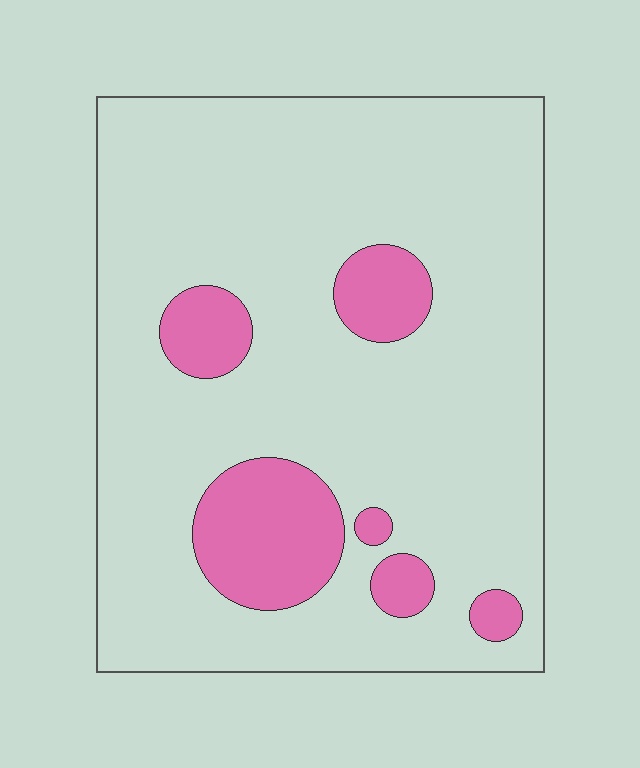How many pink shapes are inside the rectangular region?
6.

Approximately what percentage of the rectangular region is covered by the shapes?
Approximately 15%.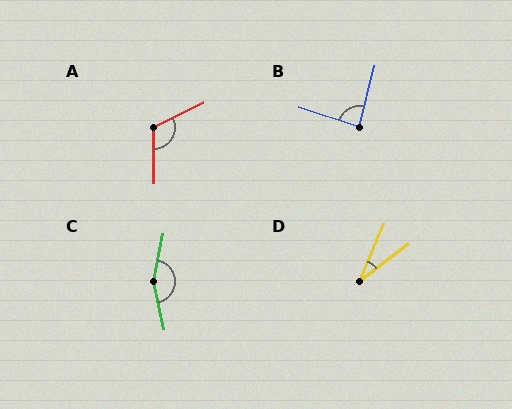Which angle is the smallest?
D, at approximately 29 degrees.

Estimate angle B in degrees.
Approximately 86 degrees.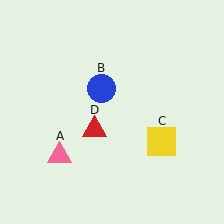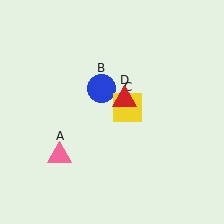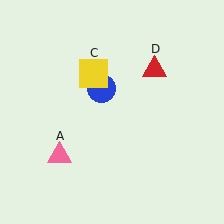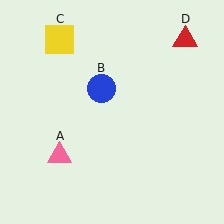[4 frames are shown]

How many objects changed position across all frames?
2 objects changed position: yellow square (object C), red triangle (object D).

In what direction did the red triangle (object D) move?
The red triangle (object D) moved up and to the right.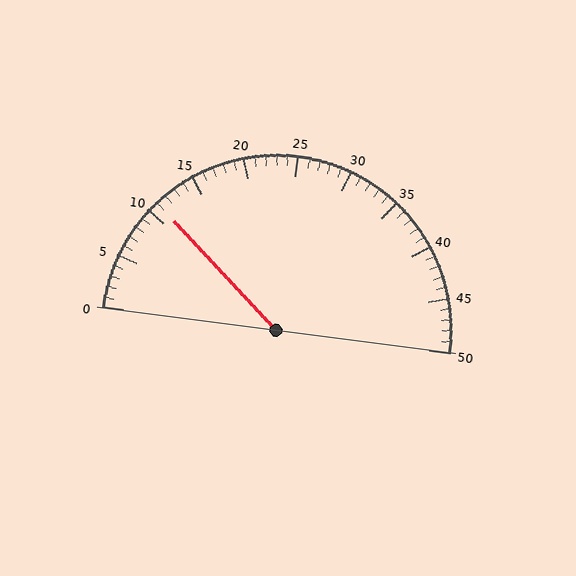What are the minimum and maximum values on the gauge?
The gauge ranges from 0 to 50.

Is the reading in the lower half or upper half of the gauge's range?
The reading is in the lower half of the range (0 to 50).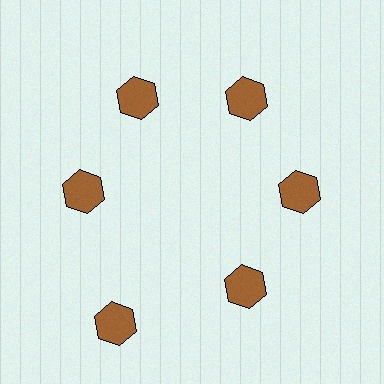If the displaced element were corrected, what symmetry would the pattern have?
It would have 6-fold rotational symmetry — the pattern would map onto itself every 60 degrees.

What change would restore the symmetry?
The symmetry would be restored by moving it inward, back onto the ring so that all 6 hexagons sit at equal angles and equal distance from the center.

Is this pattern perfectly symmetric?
No. The 6 brown hexagons are arranged in a ring, but one element near the 7 o'clock position is pushed outward from the center, breaking the 6-fold rotational symmetry.